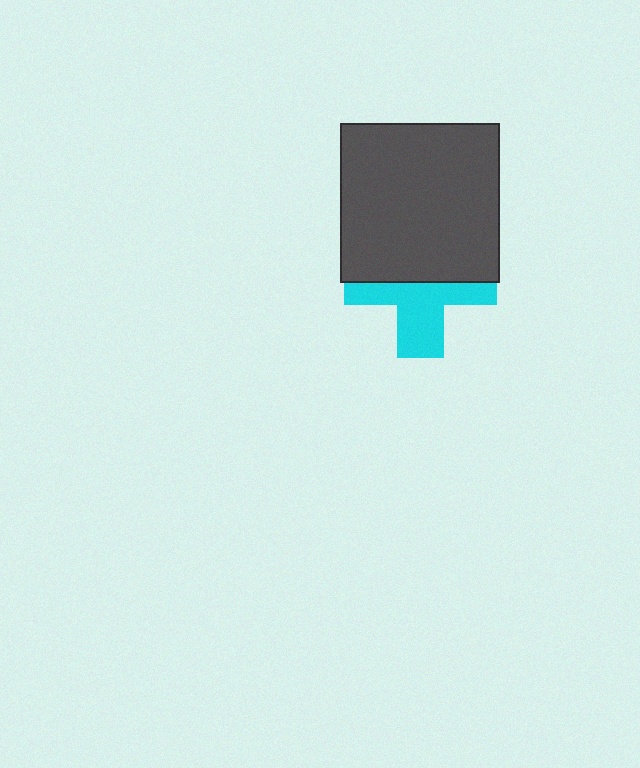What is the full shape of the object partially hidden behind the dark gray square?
The partially hidden object is a cyan cross.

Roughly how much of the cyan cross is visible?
About half of it is visible (roughly 47%).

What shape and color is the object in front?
The object in front is a dark gray square.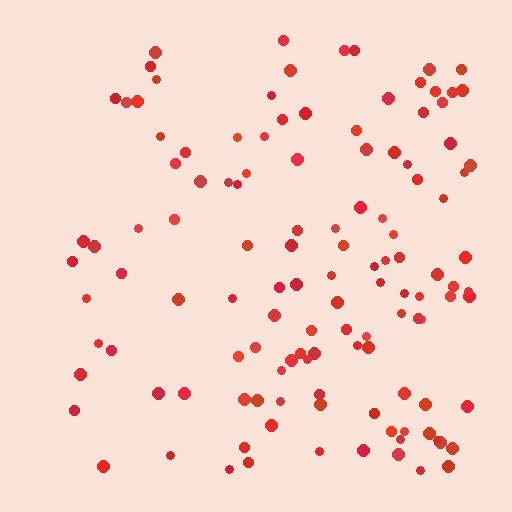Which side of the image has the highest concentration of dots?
The right.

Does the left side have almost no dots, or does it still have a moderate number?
Still a moderate number, just noticeably fewer than the right.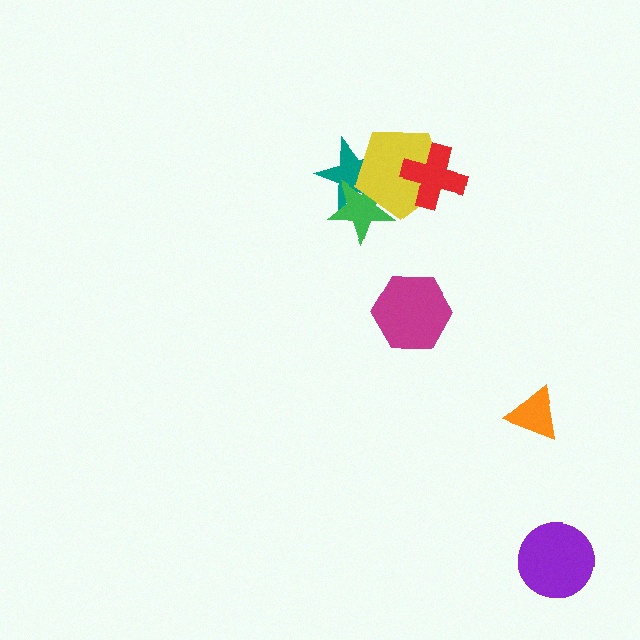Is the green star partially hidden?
Yes, it is partially covered by another shape.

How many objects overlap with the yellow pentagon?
3 objects overlap with the yellow pentagon.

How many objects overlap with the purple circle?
0 objects overlap with the purple circle.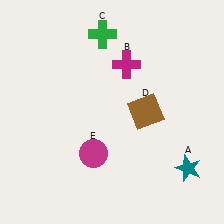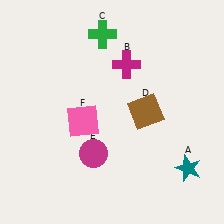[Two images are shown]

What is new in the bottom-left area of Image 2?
A pink square (F) was added in the bottom-left area of Image 2.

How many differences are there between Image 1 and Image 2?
There is 1 difference between the two images.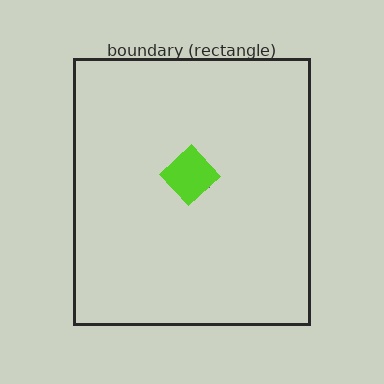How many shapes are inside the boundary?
2 inside, 0 outside.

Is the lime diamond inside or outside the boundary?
Inside.